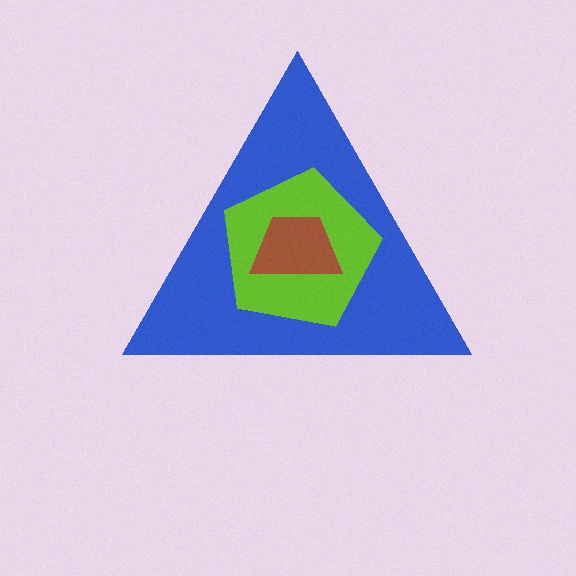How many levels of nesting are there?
3.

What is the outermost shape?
The blue triangle.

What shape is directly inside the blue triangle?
The lime pentagon.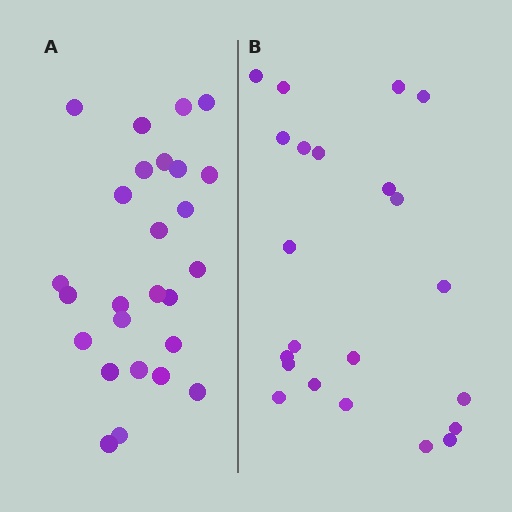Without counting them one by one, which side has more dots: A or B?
Region A (the left region) has more dots.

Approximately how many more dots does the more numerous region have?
Region A has about 4 more dots than region B.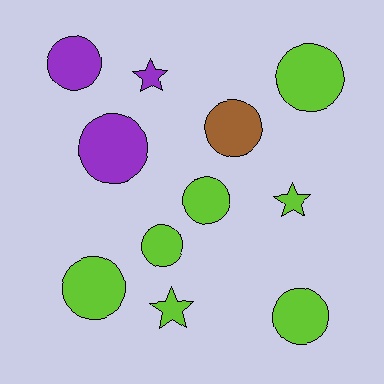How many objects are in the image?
There are 11 objects.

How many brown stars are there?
There are no brown stars.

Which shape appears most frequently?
Circle, with 8 objects.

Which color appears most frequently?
Lime, with 7 objects.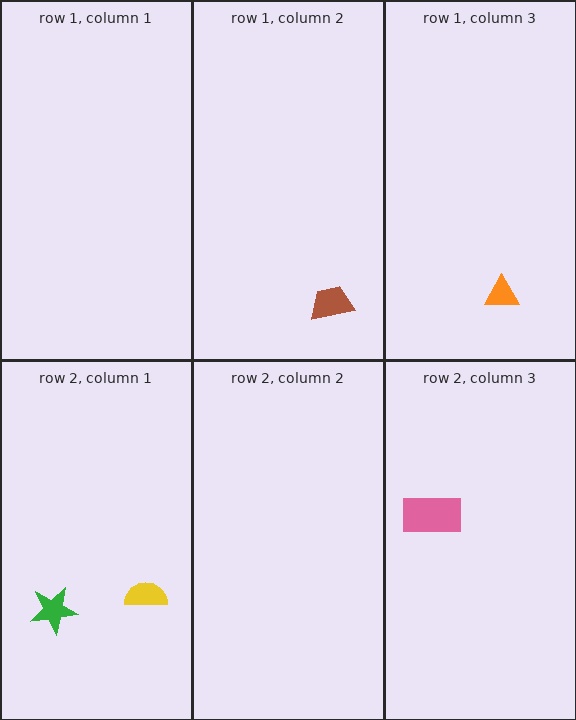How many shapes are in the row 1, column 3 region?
1.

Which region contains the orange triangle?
The row 1, column 3 region.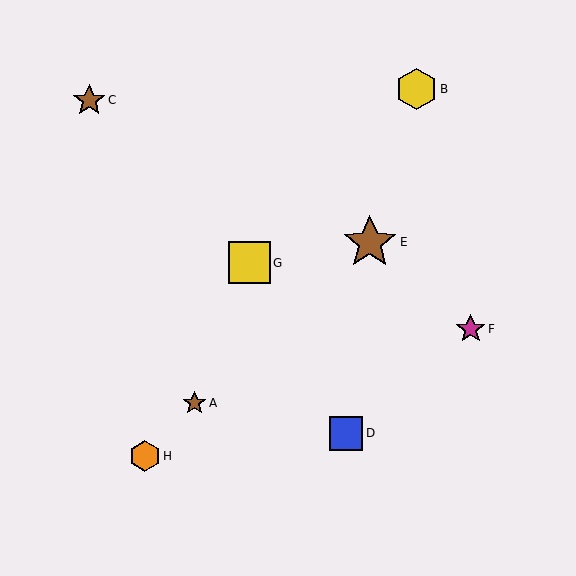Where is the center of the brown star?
The center of the brown star is at (194, 403).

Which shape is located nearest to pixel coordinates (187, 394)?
The brown star (labeled A) at (194, 403) is nearest to that location.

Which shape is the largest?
The brown star (labeled E) is the largest.